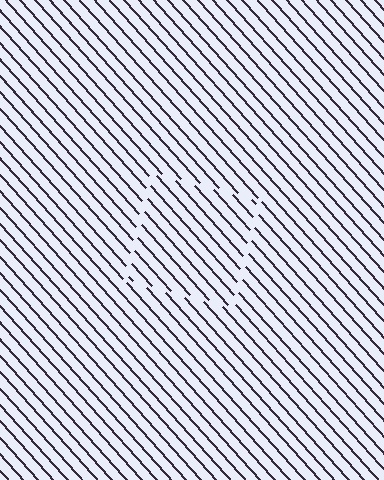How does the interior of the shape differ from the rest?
The interior of the shape contains the same grating, shifted by half a period — the contour is defined by the phase discontinuity where line-ends from the inner and outer gratings abut.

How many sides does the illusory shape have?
4 sides — the line-ends trace a square.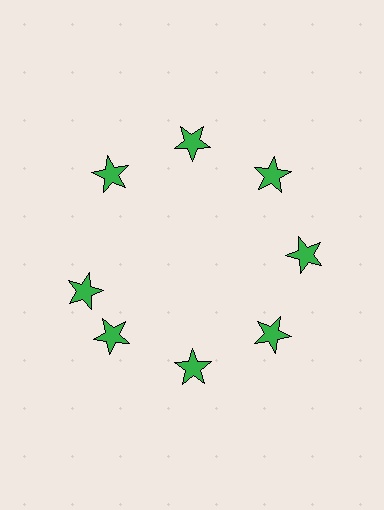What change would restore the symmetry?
The symmetry would be restored by rotating it back into even spacing with its neighbors so that all 8 stars sit at equal angles and equal distance from the center.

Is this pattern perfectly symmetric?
No. The 8 green stars are arranged in a ring, but one element near the 9 o'clock position is rotated out of alignment along the ring, breaking the 8-fold rotational symmetry.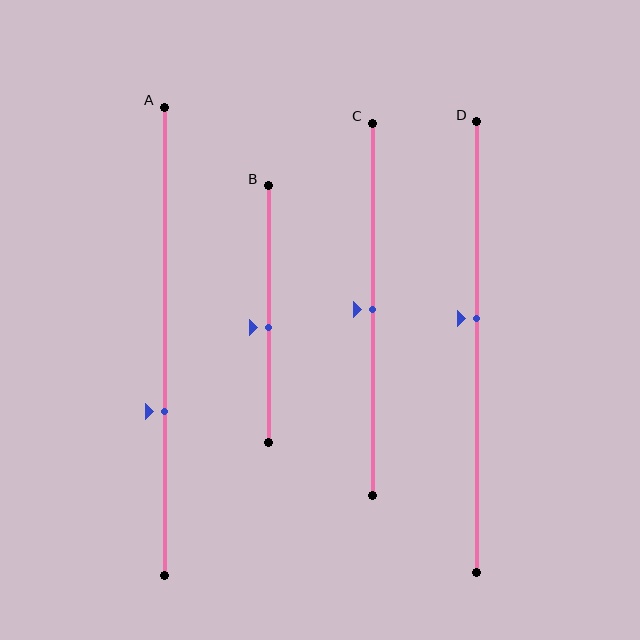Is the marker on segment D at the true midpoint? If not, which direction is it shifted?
No, the marker on segment D is shifted upward by about 6% of the segment length.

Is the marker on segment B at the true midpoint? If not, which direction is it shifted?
No, the marker on segment B is shifted downward by about 5% of the segment length.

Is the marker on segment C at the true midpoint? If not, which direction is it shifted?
Yes, the marker on segment C is at the true midpoint.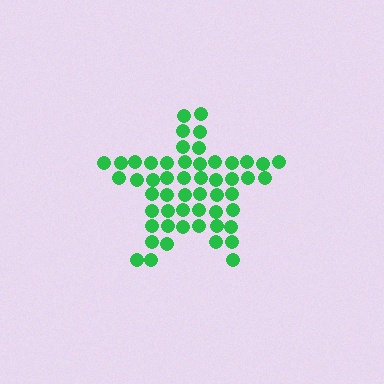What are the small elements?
The small elements are circles.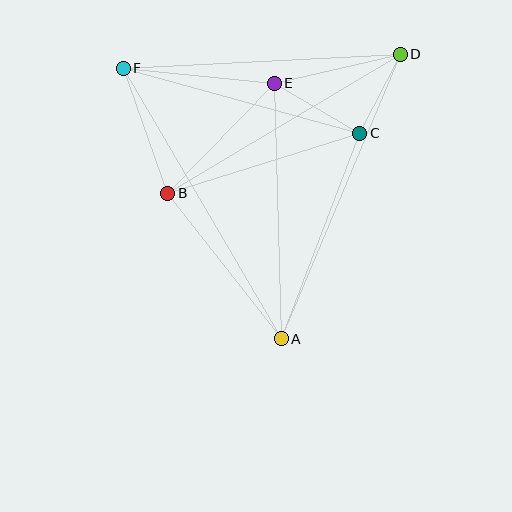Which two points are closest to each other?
Points C and D are closest to each other.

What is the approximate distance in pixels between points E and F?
The distance between E and F is approximately 152 pixels.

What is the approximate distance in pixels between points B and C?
The distance between B and C is approximately 201 pixels.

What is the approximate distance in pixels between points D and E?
The distance between D and E is approximately 129 pixels.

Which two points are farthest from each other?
Points A and F are farthest from each other.